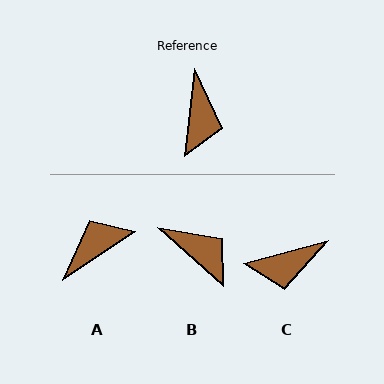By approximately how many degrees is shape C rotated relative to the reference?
Approximately 68 degrees clockwise.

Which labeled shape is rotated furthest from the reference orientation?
A, about 131 degrees away.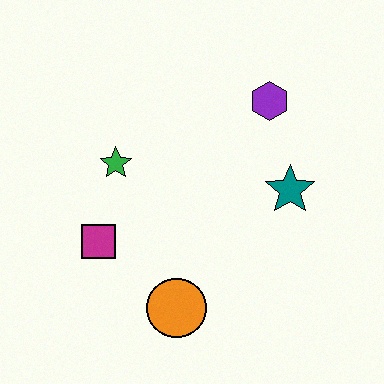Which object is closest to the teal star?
The purple hexagon is closest to the teal star.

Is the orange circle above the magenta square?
No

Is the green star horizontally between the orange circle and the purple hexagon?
No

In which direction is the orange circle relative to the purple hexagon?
The orange circle is below the purple hexagon.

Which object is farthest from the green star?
The teal star is farthest from the green star.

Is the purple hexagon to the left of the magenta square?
No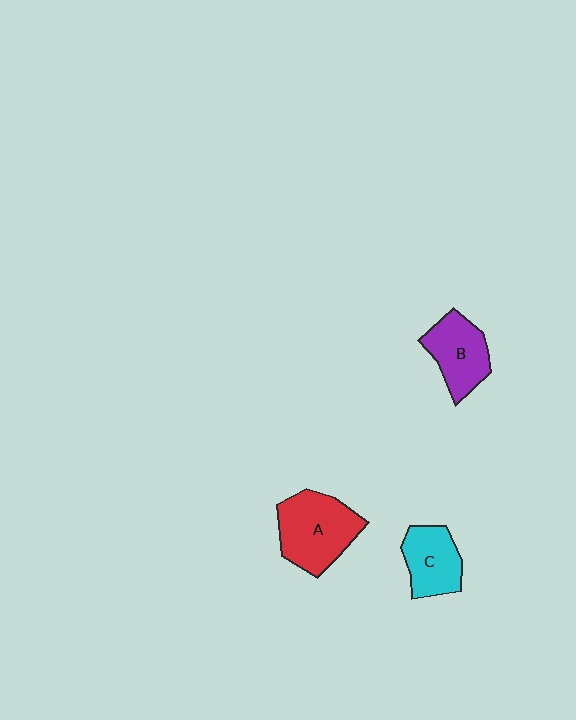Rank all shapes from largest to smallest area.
From largest to smallest: A (red), B (purple), C (cyan).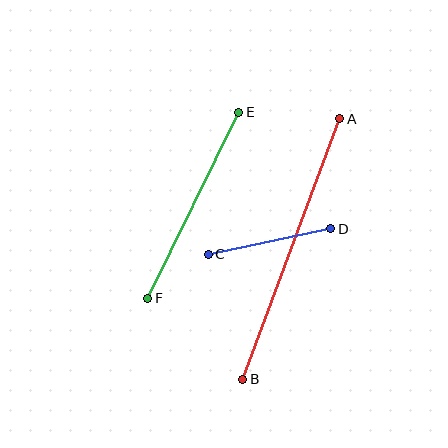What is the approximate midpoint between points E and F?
The midpoint is at approximately (193, 205) pixels.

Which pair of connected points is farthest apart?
Points A and B are farthest apart.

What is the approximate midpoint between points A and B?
The midpoint is at approximately (291, 249) pixels.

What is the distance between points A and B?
The distance is approximately 278 pixels.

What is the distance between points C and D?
The distance is approximately 125 pixels.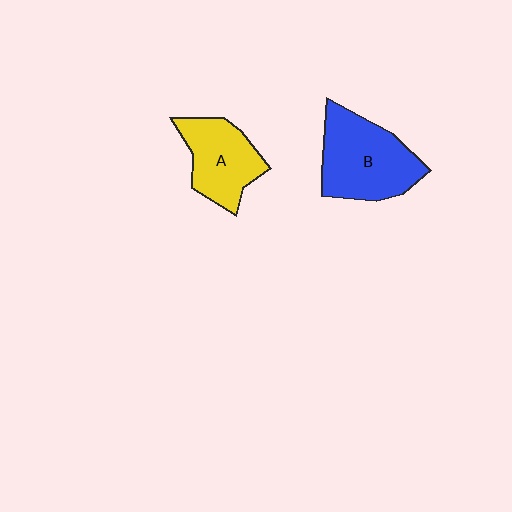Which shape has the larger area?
Shape B (blue).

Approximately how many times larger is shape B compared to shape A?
Approximately 1.3 times.